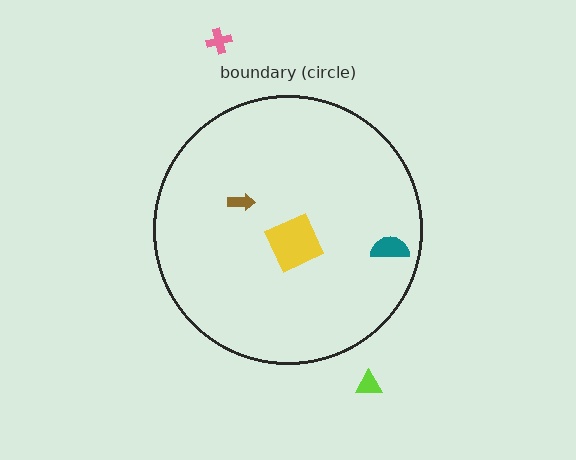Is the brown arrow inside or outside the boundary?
Inside.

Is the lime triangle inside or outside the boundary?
Outside.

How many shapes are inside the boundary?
3 inside, 2 outside.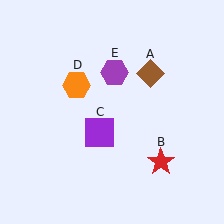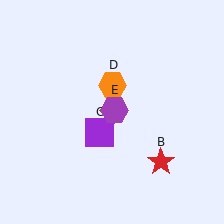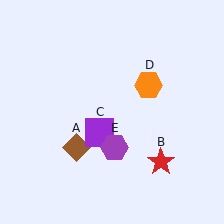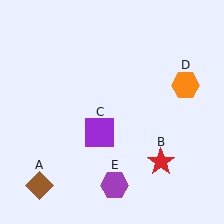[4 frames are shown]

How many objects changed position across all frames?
3 objects changed position: brown diamond (object A), orange hexagon (object D), purple hexagon (object E).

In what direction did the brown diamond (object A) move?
The brown diamond (object A) moved down and to the left.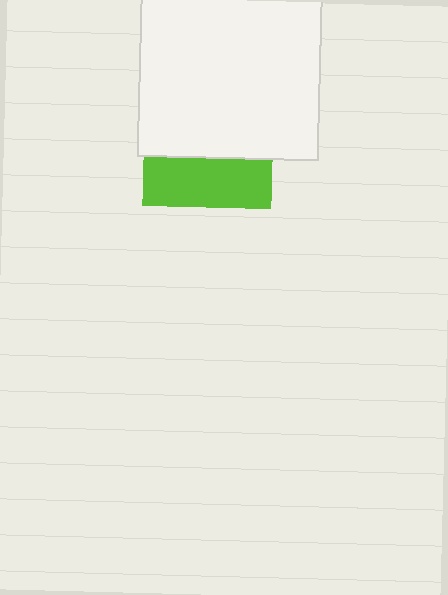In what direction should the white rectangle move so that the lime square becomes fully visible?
The white rectangle should move up. That is the shortest direction to clear the overlap and leave the lime square fully visible.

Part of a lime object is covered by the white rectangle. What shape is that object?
It is a square.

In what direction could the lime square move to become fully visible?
The lime square could move down. That would shift it out from behind the white rectangle entirely.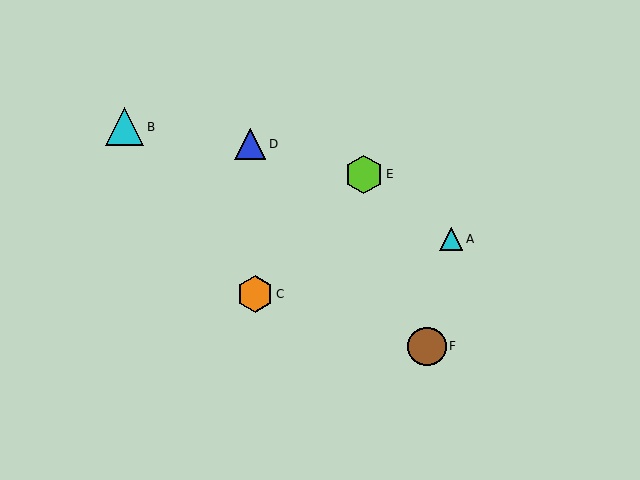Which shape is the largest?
The brown circle (labeled F) is the largest.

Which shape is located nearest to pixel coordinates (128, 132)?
The cyan triangle (labeled B) at (125, 127) is nearest to that location.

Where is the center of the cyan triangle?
The center of the cyan triangle is at (451, 239).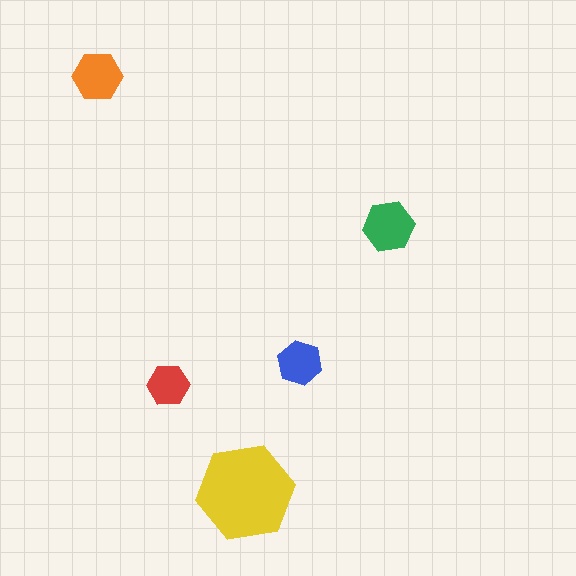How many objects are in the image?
There are 5 objects in the image.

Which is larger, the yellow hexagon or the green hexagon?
The yellow one.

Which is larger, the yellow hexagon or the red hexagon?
The yellow one.